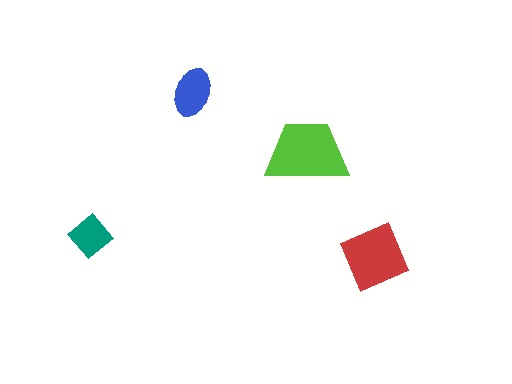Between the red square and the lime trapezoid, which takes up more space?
The lime trapezoid.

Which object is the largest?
The lime trapezoid.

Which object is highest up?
The blue ellipse is topmost.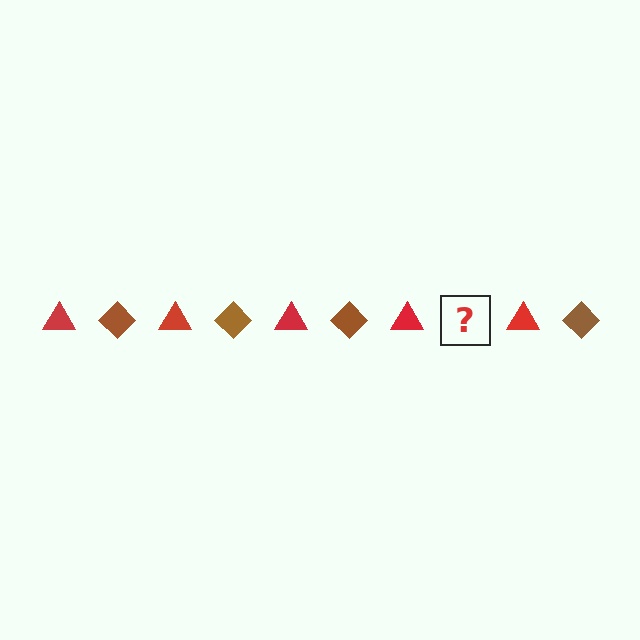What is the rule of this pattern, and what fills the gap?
The rule is that the pattern alternates between red triangle and brown diamond. The gap should be filled with a brown diamond.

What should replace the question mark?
The question mark should be replaced with a brown diamond.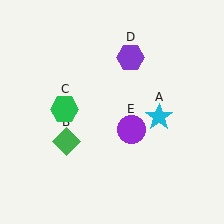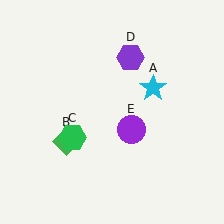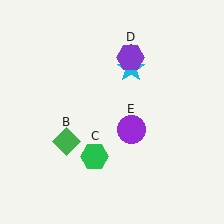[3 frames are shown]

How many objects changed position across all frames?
2 objects changed position: cyan star (object A), green hexagon (object C).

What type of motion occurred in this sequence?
The cyan star (object A), green hexagon (object C) rotated counterclockwise around the center of the scene.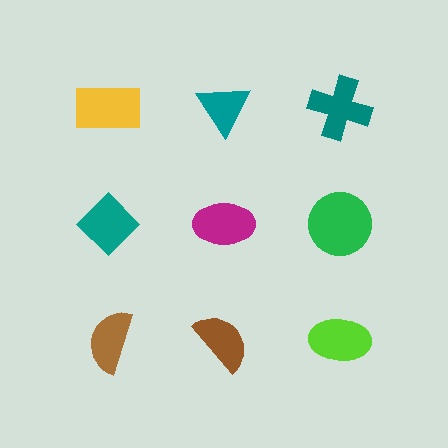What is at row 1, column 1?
A yellow rectangle.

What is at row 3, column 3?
A lime ellipse.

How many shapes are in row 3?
3 shapes.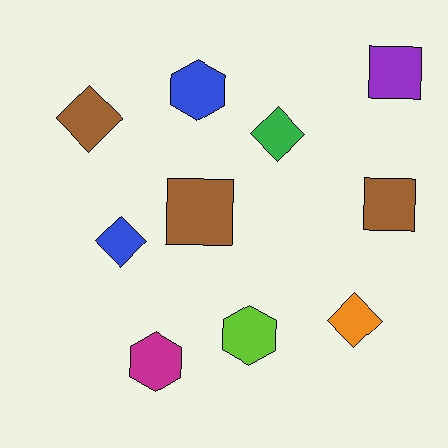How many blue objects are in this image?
There are 2 blue objects.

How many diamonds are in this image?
There are 4 diamonds.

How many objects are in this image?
There are 10 objects.